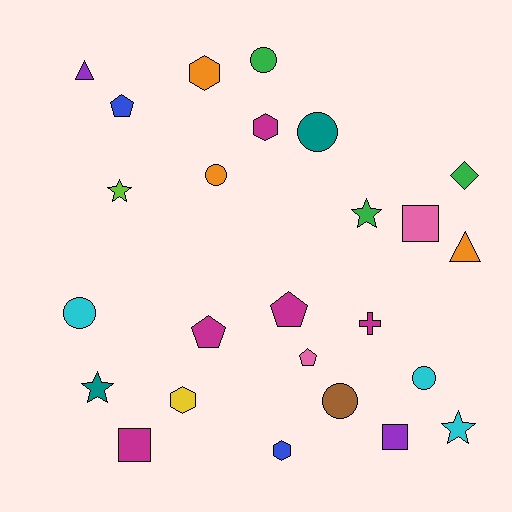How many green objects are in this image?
There are 3 green objects.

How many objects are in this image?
There are 25 objects.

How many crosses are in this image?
There is 1 cross.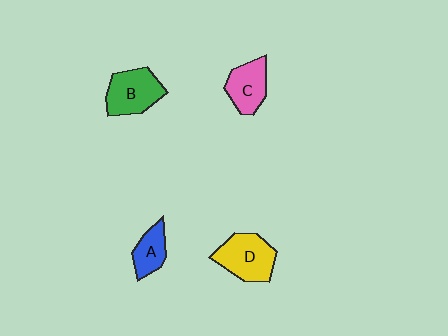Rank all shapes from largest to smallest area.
From largest to smallest: D (yellow), B (green), C (pink), A (blue).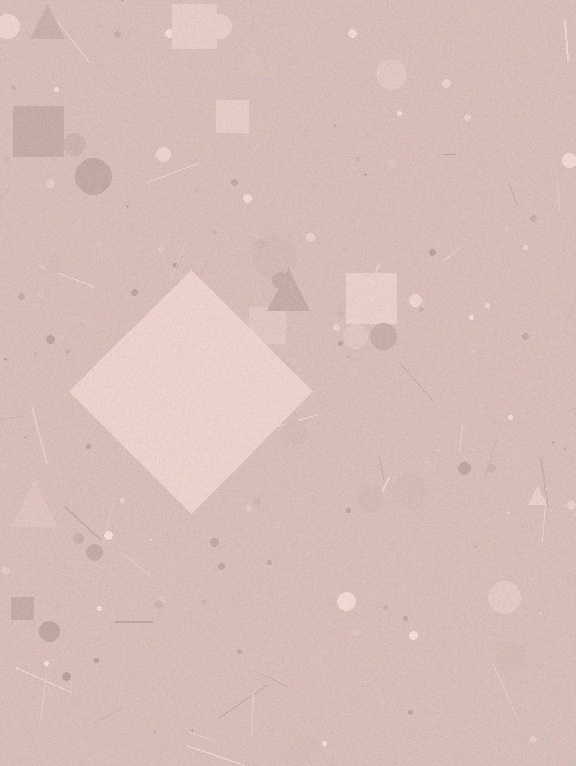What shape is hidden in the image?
A diamond is hidden in the image.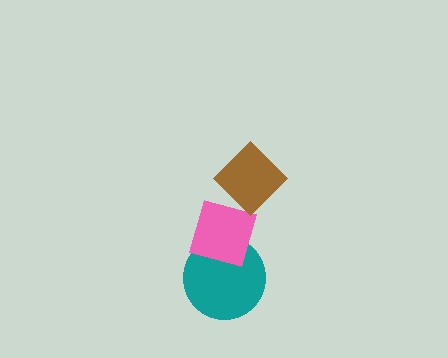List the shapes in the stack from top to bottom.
From top to bottom: the brown diamond, the pink diamond, the teal circle.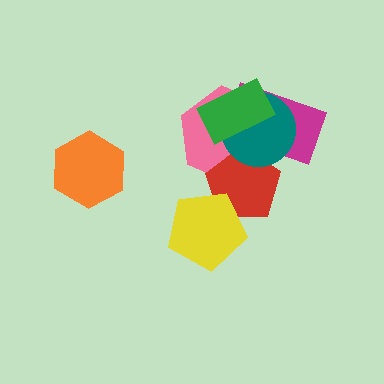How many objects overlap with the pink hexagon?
4 objects overlap with the pink hexagon.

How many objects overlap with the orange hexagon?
0 objects overlap with the orange hexagon.